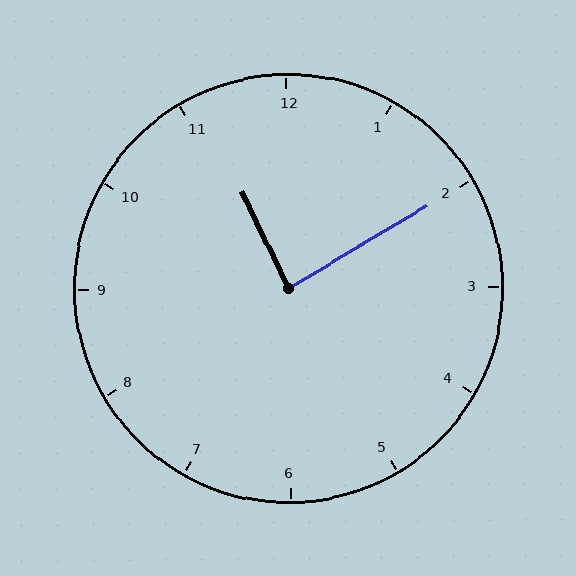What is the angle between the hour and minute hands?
Approximately 85 degrees.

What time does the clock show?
11:10.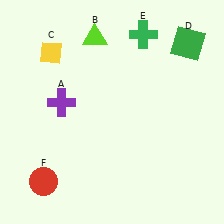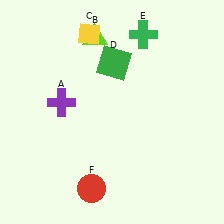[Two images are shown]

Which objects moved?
The objects that moved are: the yellow diamond (C), the green square (D), the red circle (F).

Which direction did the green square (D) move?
The green square (D) moved left.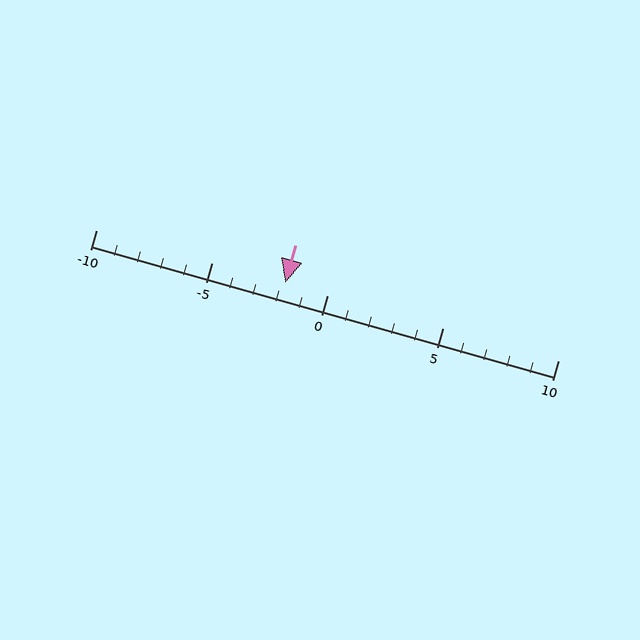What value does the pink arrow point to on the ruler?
The pink arrow points to approximately -2.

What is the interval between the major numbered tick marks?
The major tick marks are spaced 5 units apart.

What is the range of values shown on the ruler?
The ruler shows values from -10 to 10.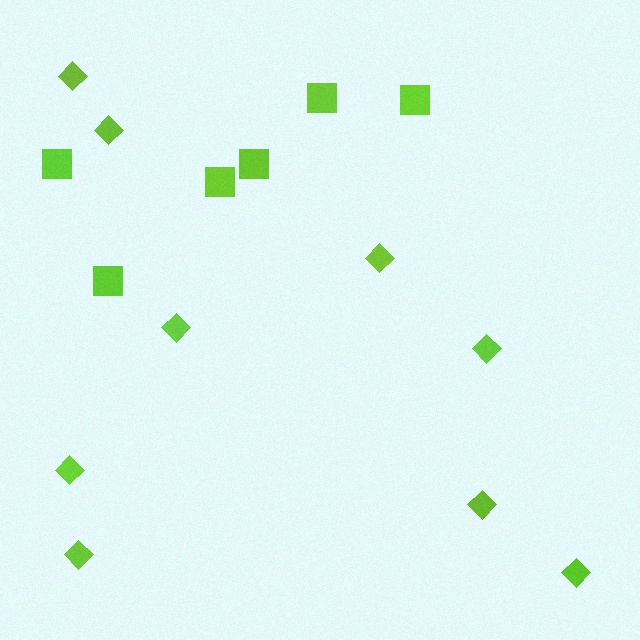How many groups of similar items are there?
There are 2 groups: one group of diamonds (9) and one group of squares (6).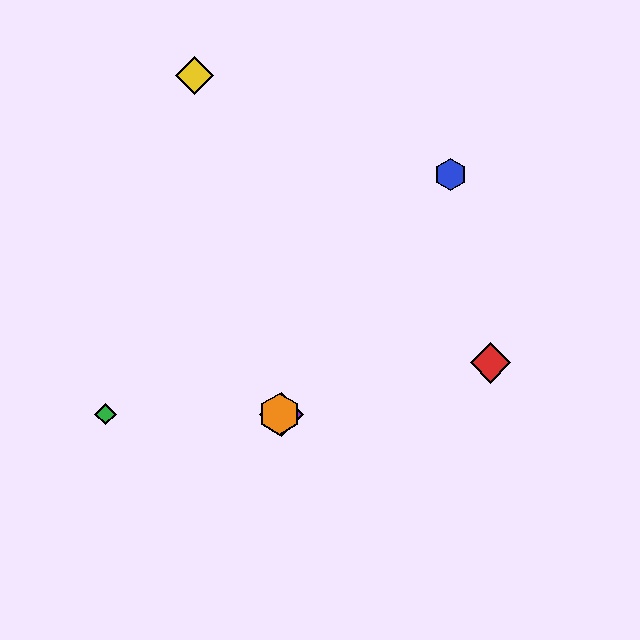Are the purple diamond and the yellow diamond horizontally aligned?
No, the purple diamond is at y≈414 and the yellow diamond is at y≈75.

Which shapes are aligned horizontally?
The green diamond, the purple diamond, the orange hexagon are aligned horizontally.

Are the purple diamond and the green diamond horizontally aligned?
Yes, both are at y≈414.